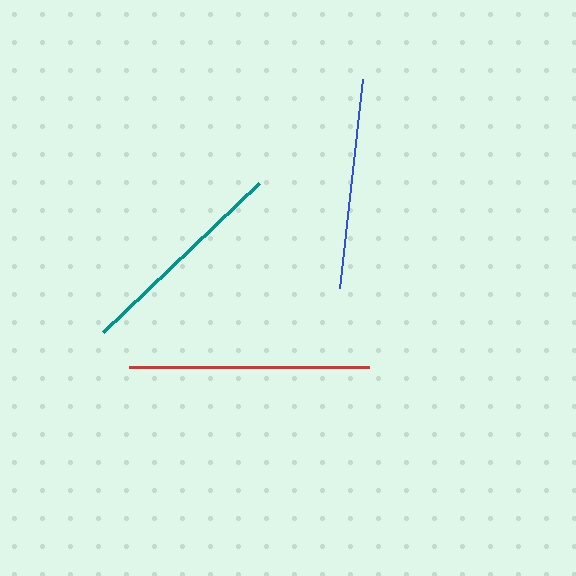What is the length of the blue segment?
The blue segment is approximately 210 pixels long.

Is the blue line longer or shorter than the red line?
The red line is longer than the blue line.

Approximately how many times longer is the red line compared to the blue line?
The red line is approximately 1.1 times the length of the blue line.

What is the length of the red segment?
The red segment is approximately 240 pixels long.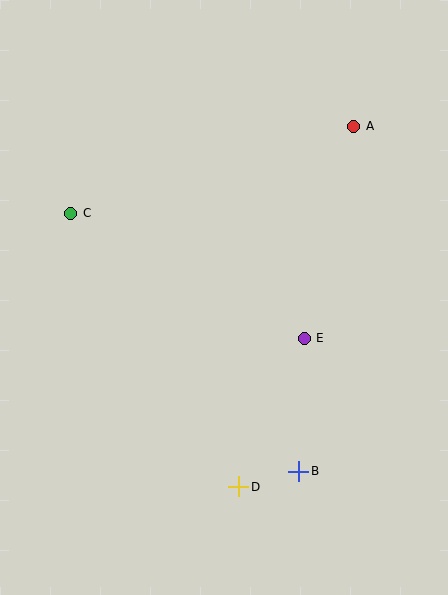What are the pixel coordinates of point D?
Point D is at (239, 487).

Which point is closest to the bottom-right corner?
Point B is closest to the bottom-right corner.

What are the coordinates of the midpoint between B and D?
The midpoint between B and D is at (269, 479).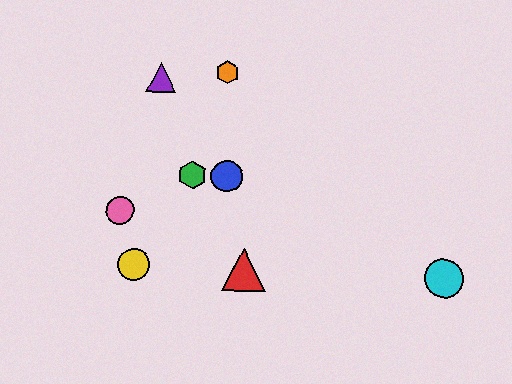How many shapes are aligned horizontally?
2 shapes (the blue circle, the green hexagon) are aligned horizontally.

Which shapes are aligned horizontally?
The blue circle, the green hexagon are aligned horizontally.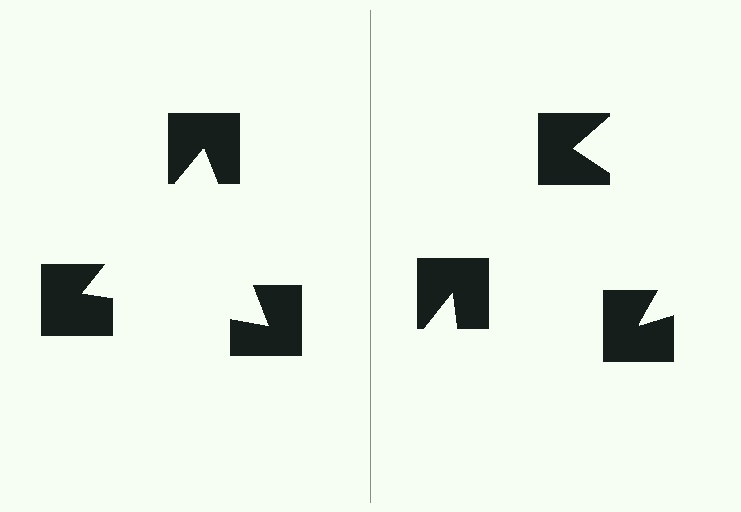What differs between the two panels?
The notched squares are positioned identically on both sides; only the wedge orientations differ. On the left they align to a triangle; on the right they are misaligned.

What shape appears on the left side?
An illusory triangle.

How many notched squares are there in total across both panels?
6 — 3 on each side.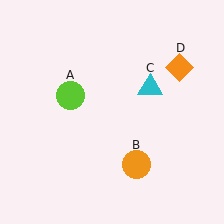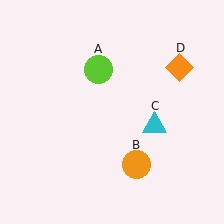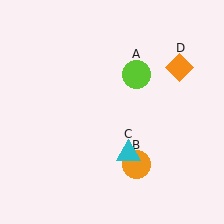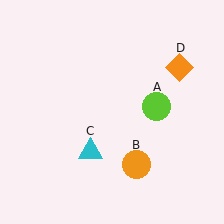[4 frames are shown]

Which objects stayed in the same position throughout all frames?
Orange circle (object B) and orange diamond (object D) remained stationary.